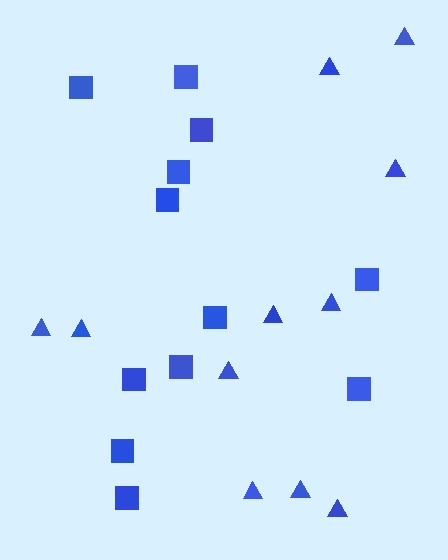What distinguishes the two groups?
There are 2 groups: one group of squares (12) and one group of triangles (11).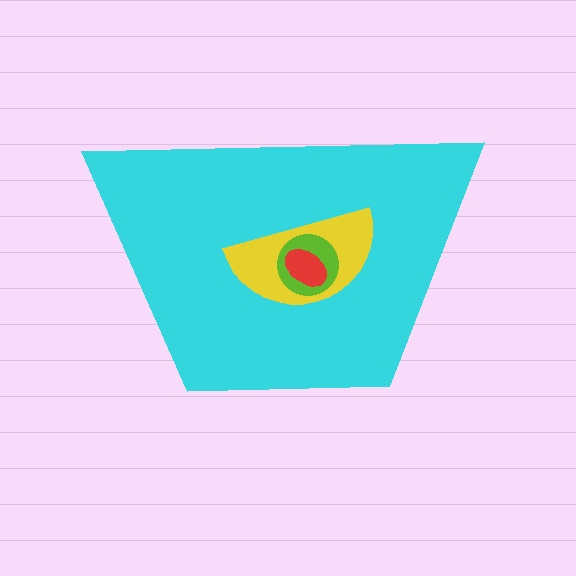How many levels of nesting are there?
4.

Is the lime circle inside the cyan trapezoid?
Yes.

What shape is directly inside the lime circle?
The red ellipse.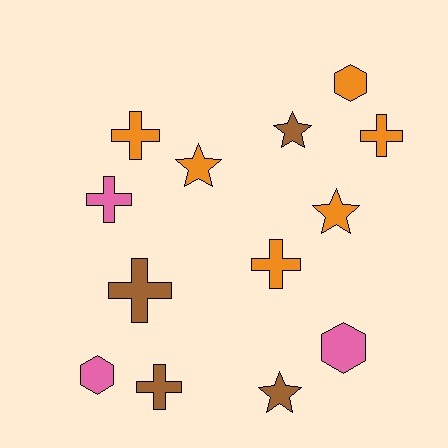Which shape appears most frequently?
Cross, with 6 objects.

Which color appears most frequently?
Orange, with 6 objects.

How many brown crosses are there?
There are 2 brown crosses.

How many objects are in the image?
There are 13 objects.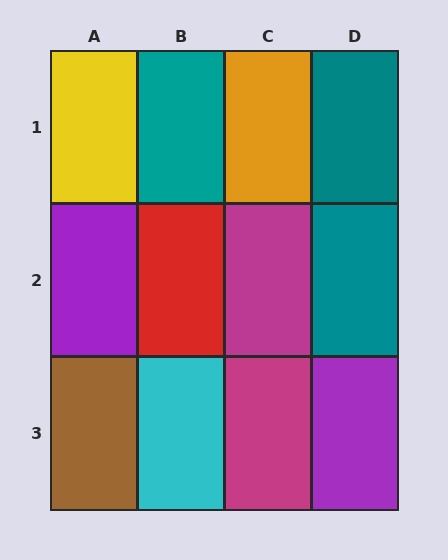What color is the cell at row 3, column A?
Brown.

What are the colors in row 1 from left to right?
Yellow, teal, orange, teal.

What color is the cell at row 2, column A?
Purple.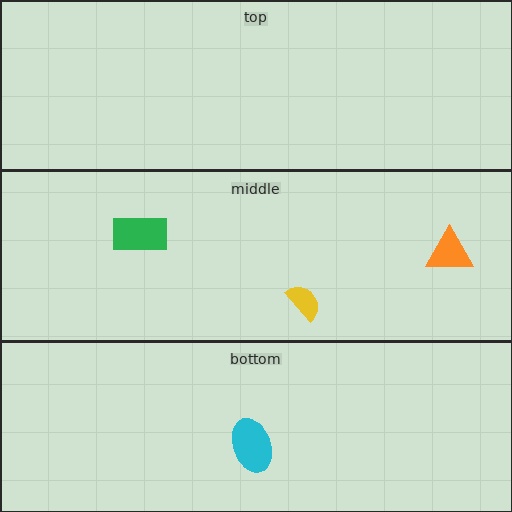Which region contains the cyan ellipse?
The bottom region.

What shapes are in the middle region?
The orange triangle, the green rectangle, the yellow semicircle.